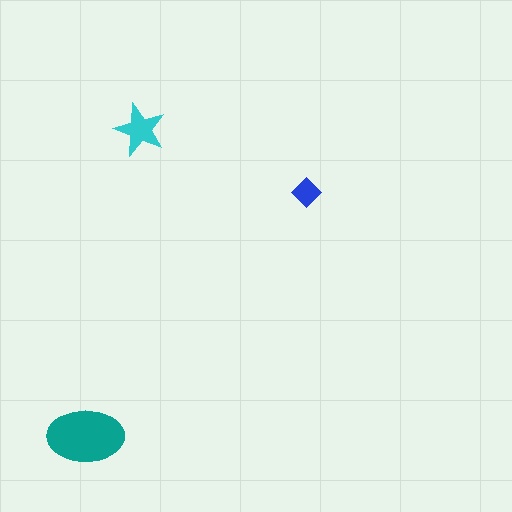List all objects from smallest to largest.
The blue diamond, the cyan star, the teal ellipse.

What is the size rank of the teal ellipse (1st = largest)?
1st.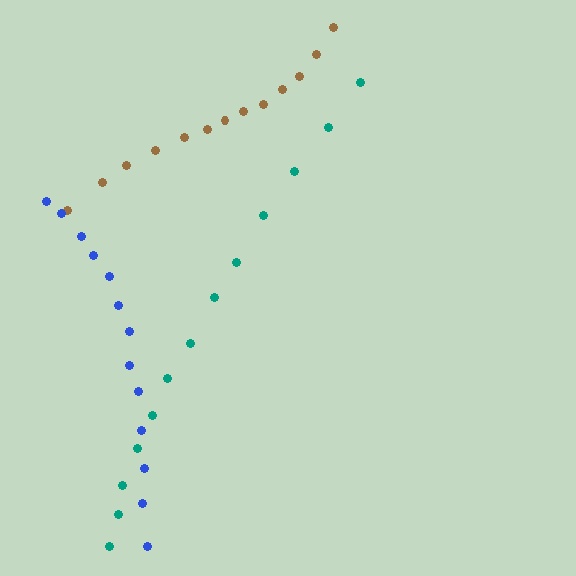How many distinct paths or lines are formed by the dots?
There are 3 distinct paths.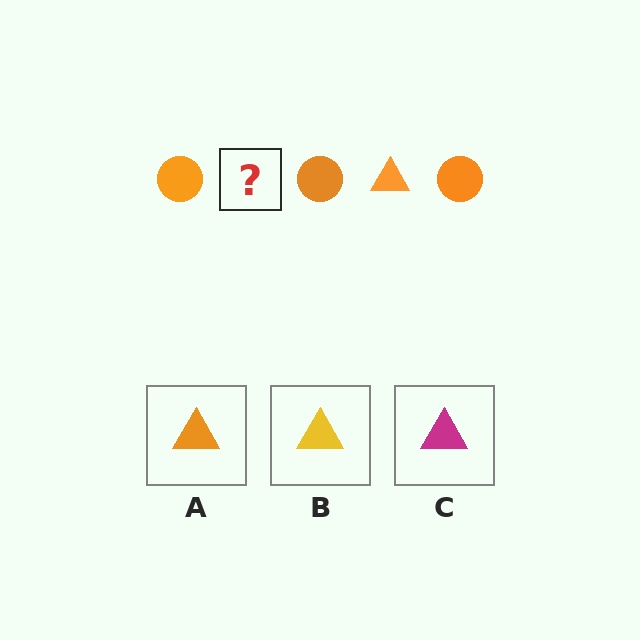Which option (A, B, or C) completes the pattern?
A.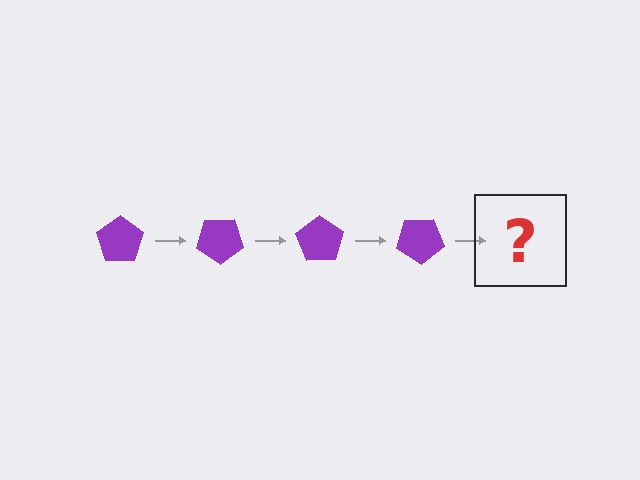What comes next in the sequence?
The next element should be a purple pentagon rotated 140 degrees.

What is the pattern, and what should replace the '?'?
The pattern is that the pentagon rotates 35 degrees each step. The '?' should be a purple pentagon rotated 140 degrees.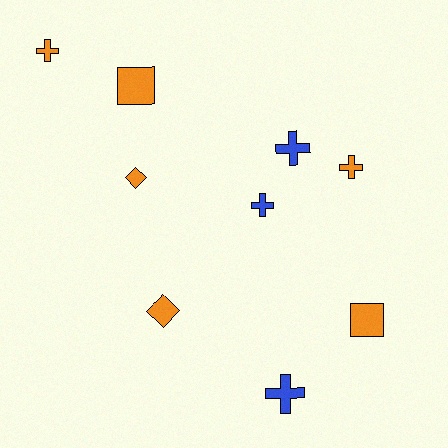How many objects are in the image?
There are 9 objects.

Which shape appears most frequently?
Cross, with 5 objects.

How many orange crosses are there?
There are 2 orange crosses.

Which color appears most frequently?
Orange, with 6 objects.